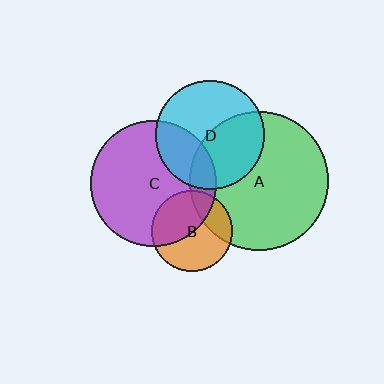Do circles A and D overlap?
Yes.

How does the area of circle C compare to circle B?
Approximately 2.4 times.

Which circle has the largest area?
Circle A (green).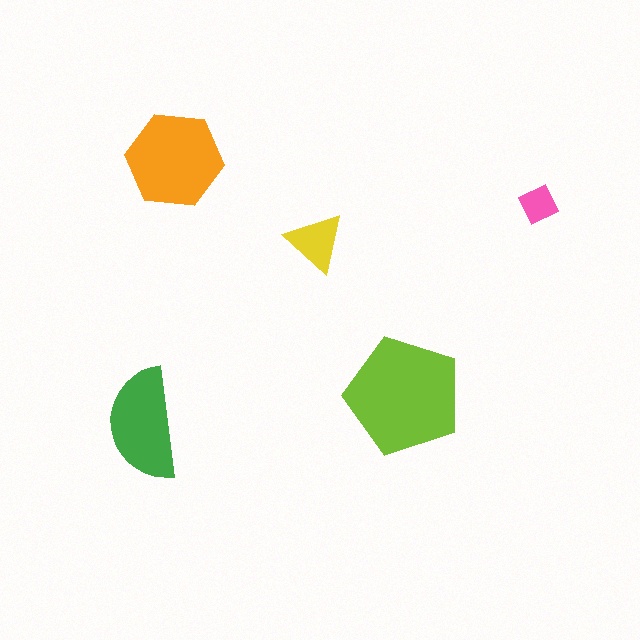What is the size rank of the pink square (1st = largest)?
5th.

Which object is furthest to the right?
The pink square is rightmost.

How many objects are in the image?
There are 5 objects in the image.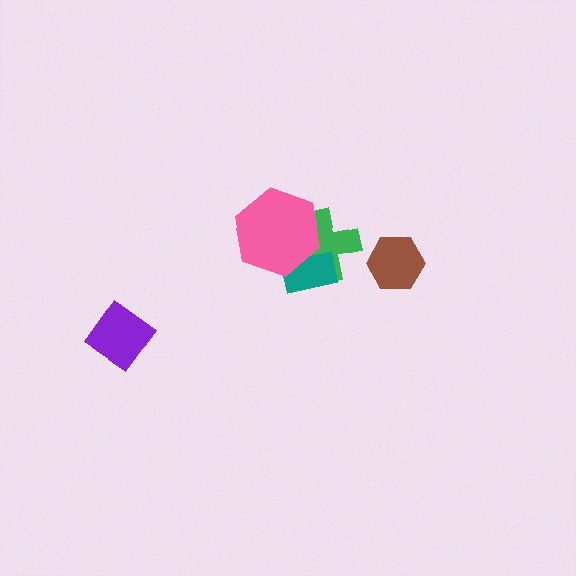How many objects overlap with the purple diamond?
0 objects overlap with the purple diamond.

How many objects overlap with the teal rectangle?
2 objects overlap with the teal rectangle.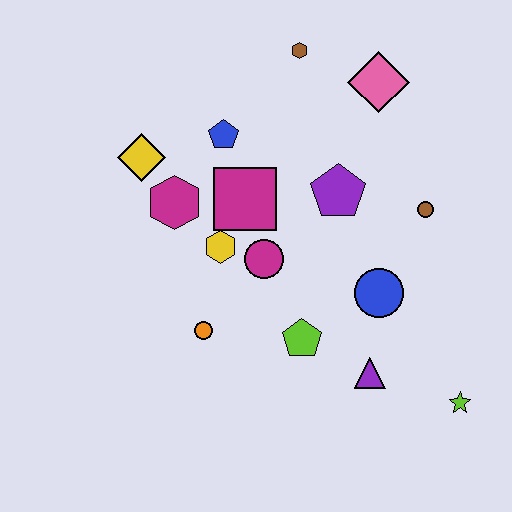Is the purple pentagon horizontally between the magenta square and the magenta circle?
No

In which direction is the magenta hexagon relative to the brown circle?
The magenta hexagon is to the left of the brown circle.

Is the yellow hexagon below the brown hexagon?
Yes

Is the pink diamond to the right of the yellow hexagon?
Yes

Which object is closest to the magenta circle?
The yellow hexagon is closest to the magenta circle.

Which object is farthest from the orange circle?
The pink diamond is farthest from the orange circle.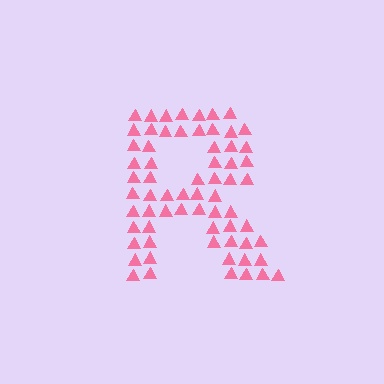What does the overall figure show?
The overall figure shows the letter R.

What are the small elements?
The small elements are triangles.